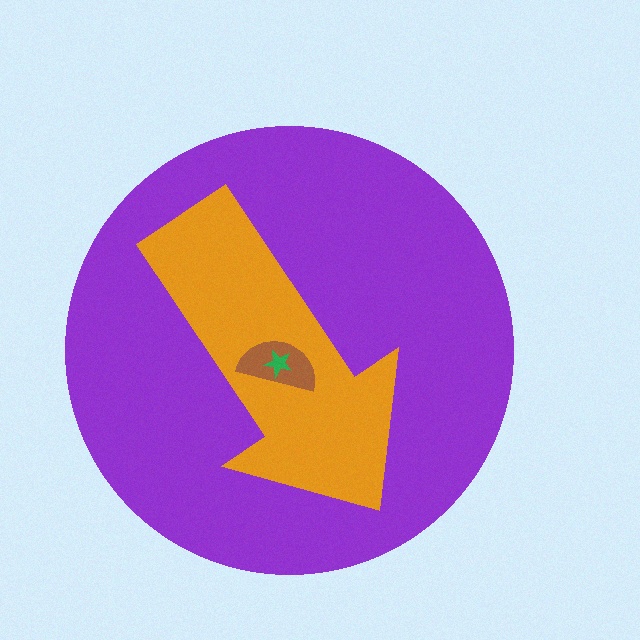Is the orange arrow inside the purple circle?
Yes.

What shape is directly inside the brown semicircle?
The green star.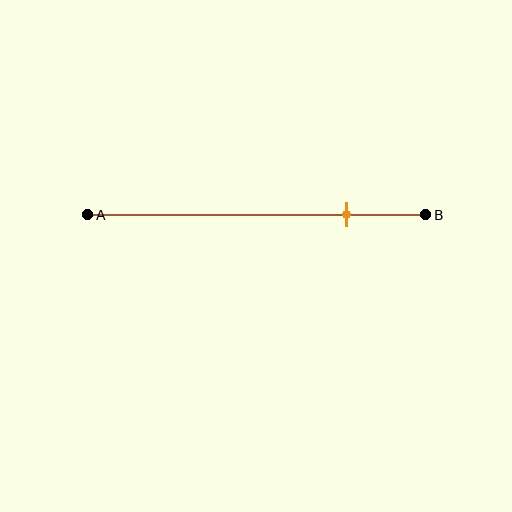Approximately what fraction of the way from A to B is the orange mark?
The orange mark is approximately 75% of the way from A to B.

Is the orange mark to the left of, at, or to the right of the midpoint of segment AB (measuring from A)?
The orange mark is to the right of the midpoint of segment AB.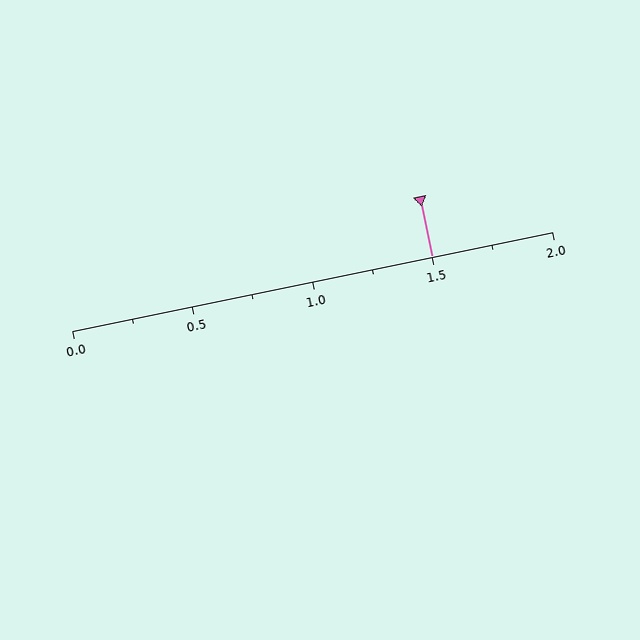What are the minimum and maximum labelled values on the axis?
The axis runs from 0.0 to 2.0.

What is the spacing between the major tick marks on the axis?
The major ticks are spaced 0.5 apart.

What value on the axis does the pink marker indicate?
The marker indicates approximately 1.5.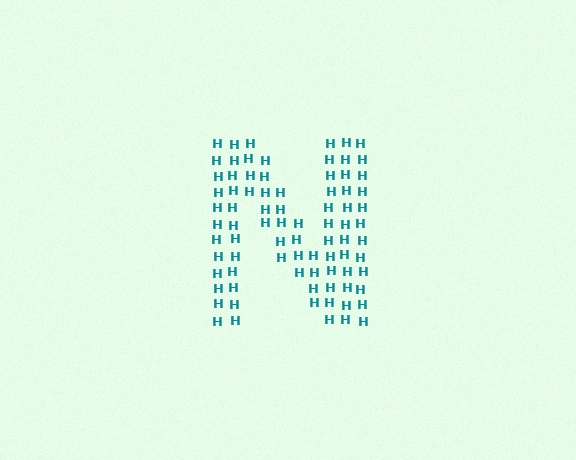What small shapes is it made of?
It is made of small letter H's.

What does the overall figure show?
The overall figure shows the letter N.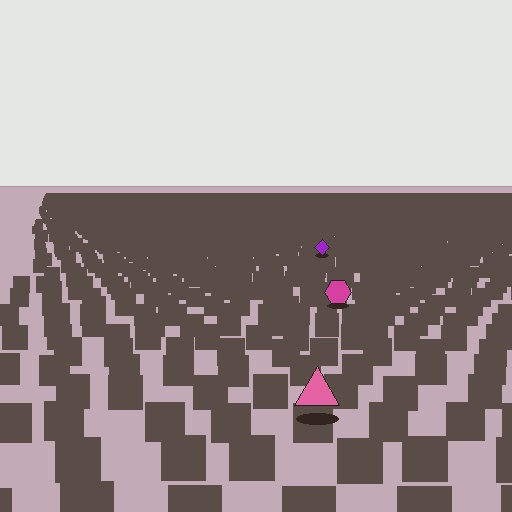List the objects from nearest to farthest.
From nearest to farthest: the pink triangle, the magenta hexagon, the purple diamond.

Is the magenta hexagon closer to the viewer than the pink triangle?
No. The pink triangle is closer — you can tell from the texture gradient: the ground texture is coarser near it.